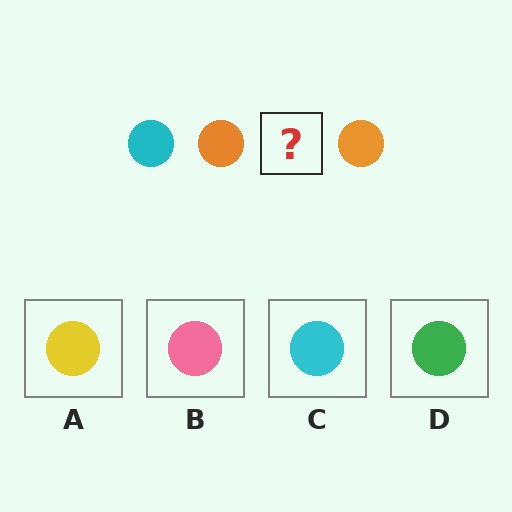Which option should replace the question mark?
Option C.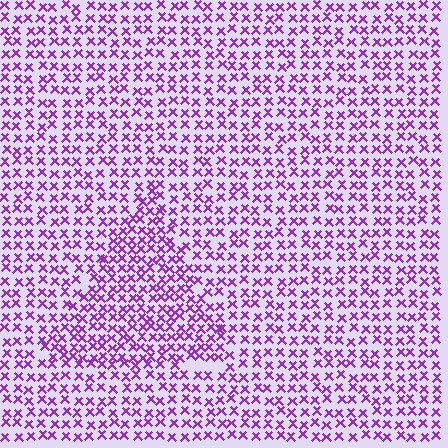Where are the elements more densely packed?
The elements are more densely packed inside the triangle boundary.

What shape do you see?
I see a triangle.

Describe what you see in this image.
The image contains small purple elements arranged at two different densities. A triangle-shaped region is visible where the elements are more densely packed than the surrounding area.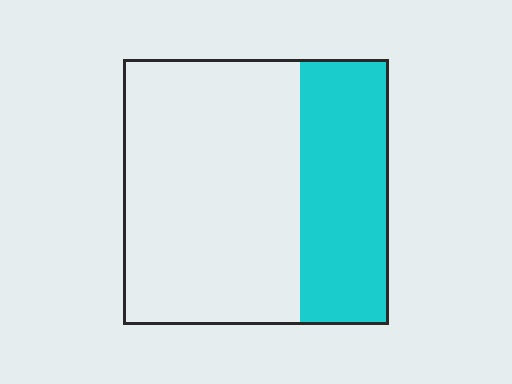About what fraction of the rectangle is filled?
About one third (1/3).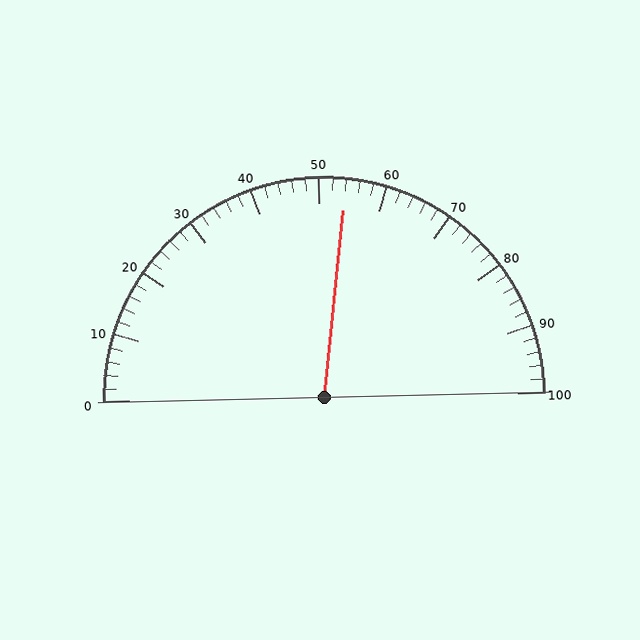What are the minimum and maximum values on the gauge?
The gauge ranges from 0 to 100.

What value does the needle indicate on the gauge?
The needle indicates approximately 54.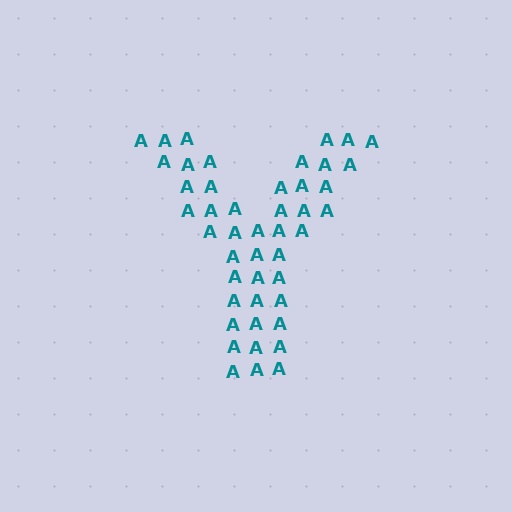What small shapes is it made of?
It is made of small letter A's.